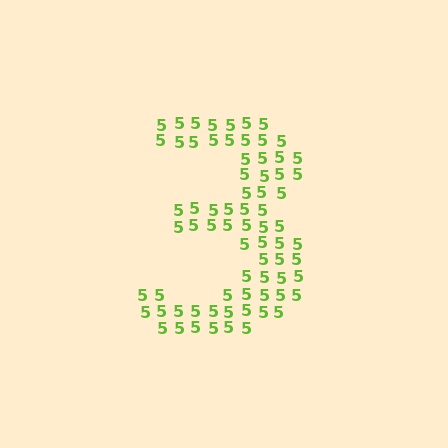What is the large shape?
The large shape is the digit 3.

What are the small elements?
The small elements are digit 5's.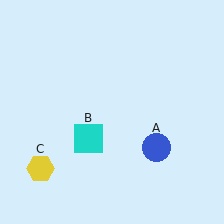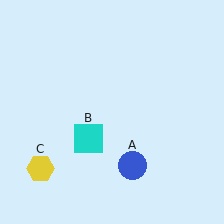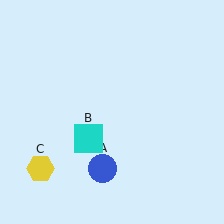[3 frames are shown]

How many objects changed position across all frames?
1 object changed position: blue circle (object A).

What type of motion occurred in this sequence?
The blue circle (object A) rotated clockwise around the center of the scene.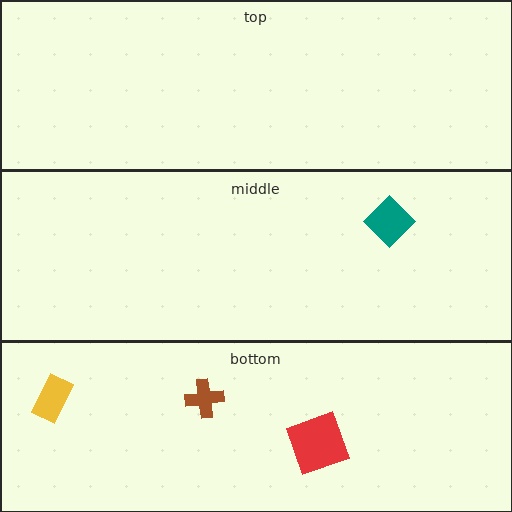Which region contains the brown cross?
The bottom region.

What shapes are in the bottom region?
The yellow rectangle, the brown cross, the red square.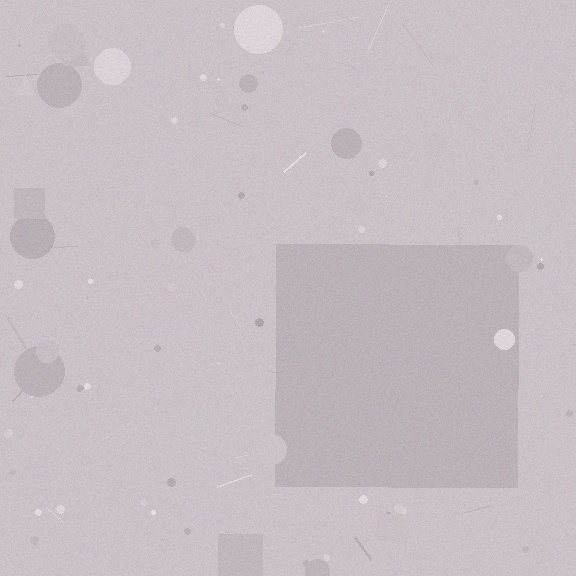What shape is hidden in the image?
A square is hidden in the image.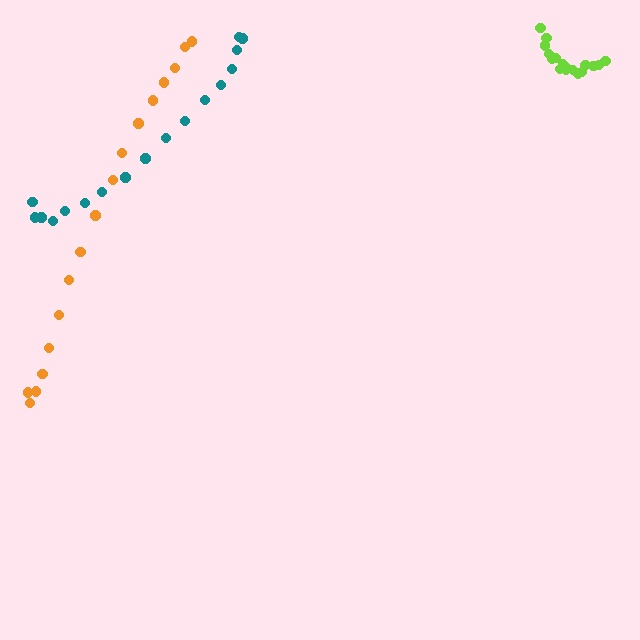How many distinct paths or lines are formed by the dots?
There are 3 distinct paths.